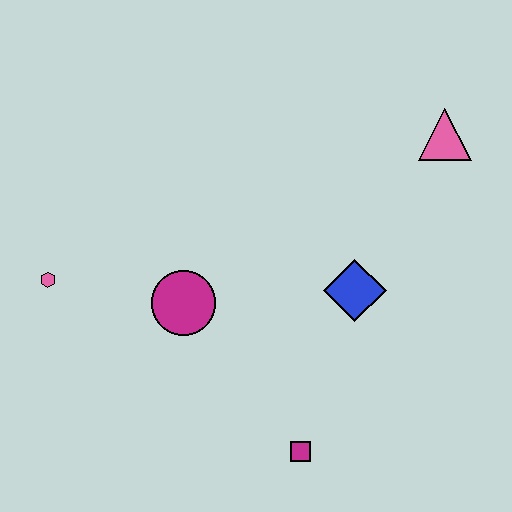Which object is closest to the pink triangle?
The blue diamond is closest to the pink triangle.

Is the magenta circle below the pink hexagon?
Yes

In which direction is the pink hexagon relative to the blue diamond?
The pink hexagon is to the left of the blue diamond.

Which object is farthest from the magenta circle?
The pink triangle is farthest from the magenta circle.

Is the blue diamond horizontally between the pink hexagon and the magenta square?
No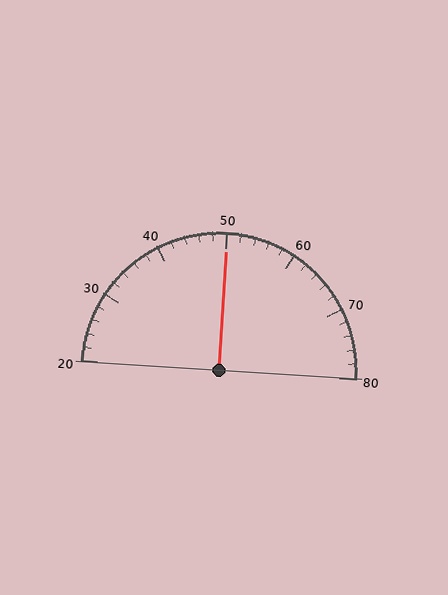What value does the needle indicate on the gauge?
The needle indicates approximately 50.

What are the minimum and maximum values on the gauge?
The gauge ranges from 20 to 80.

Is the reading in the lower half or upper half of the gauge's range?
The reading is in the upper half of the range (20 to 80).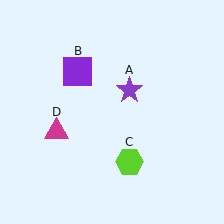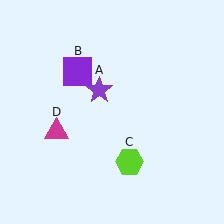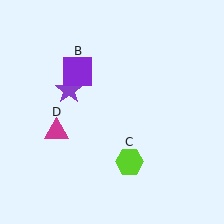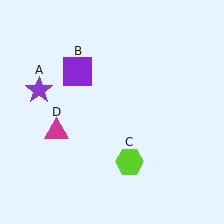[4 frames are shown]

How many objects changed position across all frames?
1 object changed position: purple star (object A).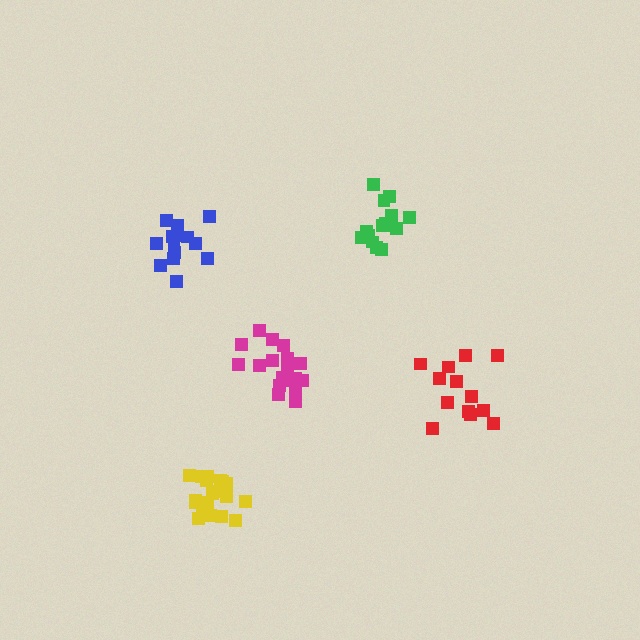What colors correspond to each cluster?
The clusters are colored: magenta, yellow, red, blue, green.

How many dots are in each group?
Group 1: 19 dots, Group 2: 19 dots, Group 3: 13 dots, Group 4: 14 dots, Group 5: 15 dots (80 total).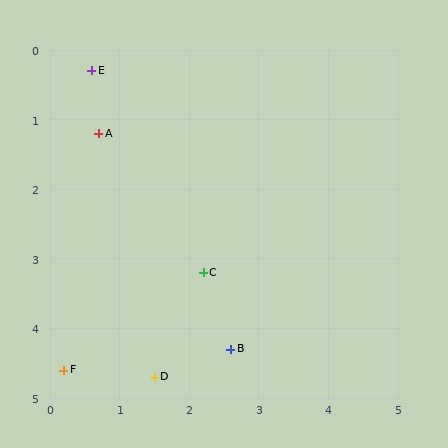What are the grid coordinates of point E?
Point E is at approximately (0.6, 0.3).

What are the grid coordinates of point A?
Point A is at approximately (0.7, 1.2).